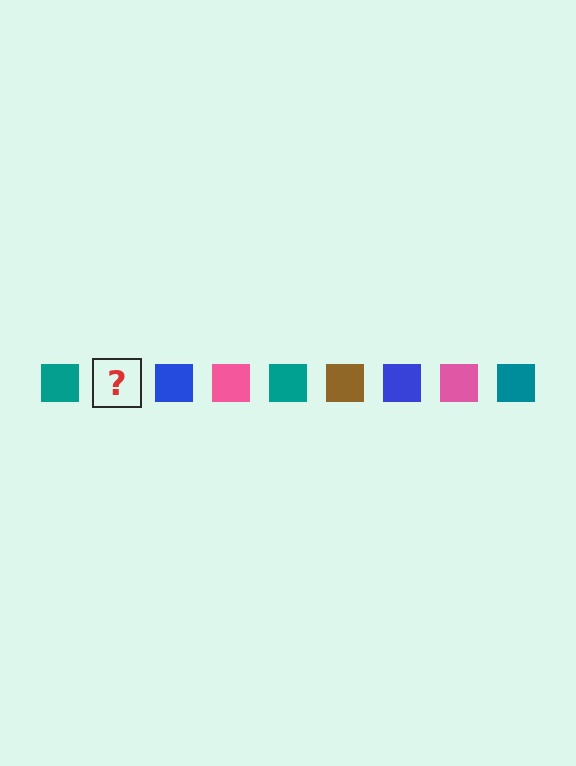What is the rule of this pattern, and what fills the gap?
The rule is that the pattern cycles through teal, brown, blue, pink squares. The gap should be filled with a brown square.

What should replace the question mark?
The question mark should be replaced with a brown square.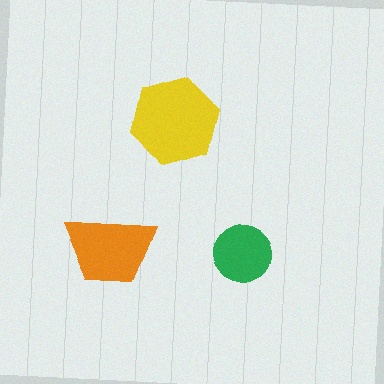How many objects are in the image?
There are 3 objects in the image.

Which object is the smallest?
The green circle.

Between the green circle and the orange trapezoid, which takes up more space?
The orange trapezoid.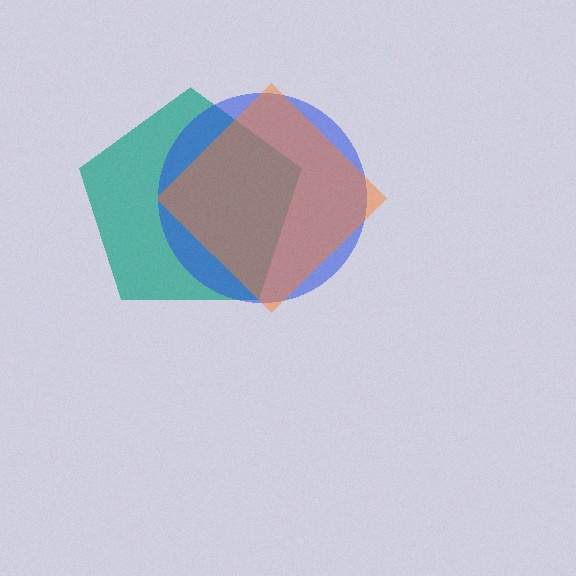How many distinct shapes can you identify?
There are 3 distinct shapes: a teal pentagon, a blue circle, an orange diamond.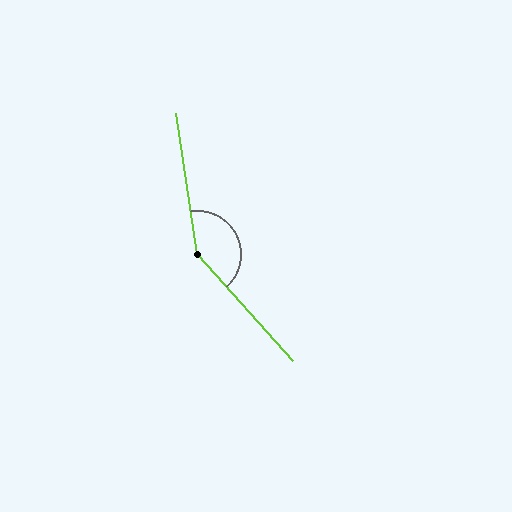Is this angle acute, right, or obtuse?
It is obtuse.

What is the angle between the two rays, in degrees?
Approximately 147 degrees.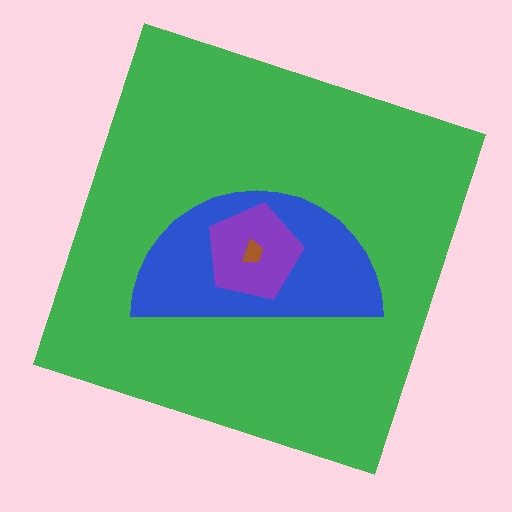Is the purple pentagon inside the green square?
Yes.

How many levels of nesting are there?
4.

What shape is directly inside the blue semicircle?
The purple pentagon.